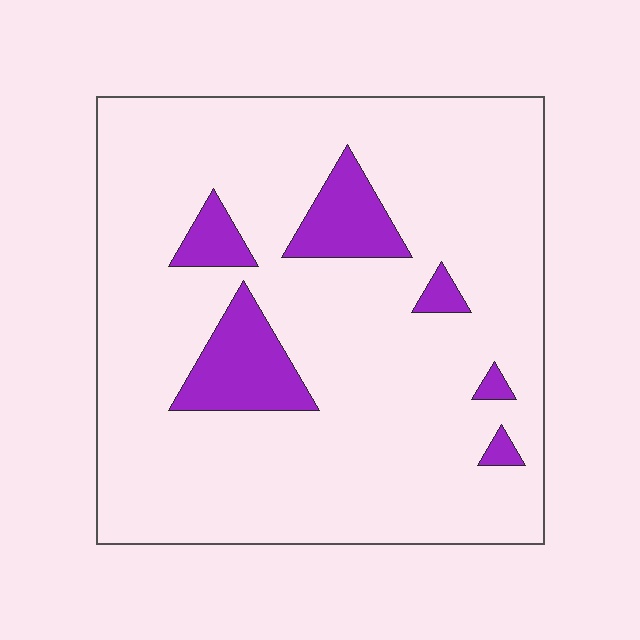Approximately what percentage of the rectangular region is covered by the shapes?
Approximately 10%.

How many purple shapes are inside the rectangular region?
6.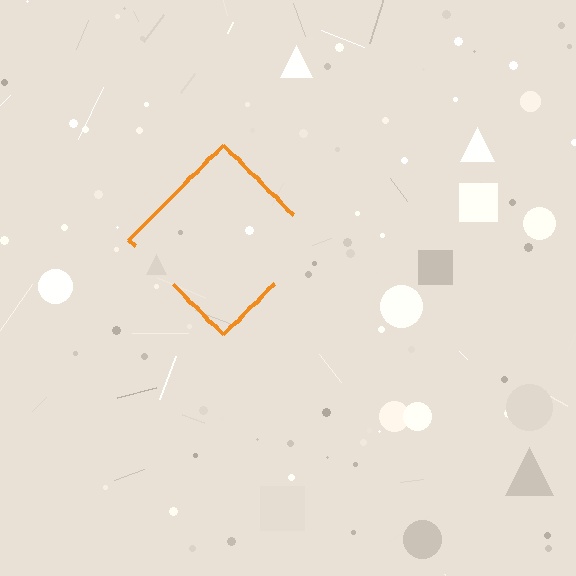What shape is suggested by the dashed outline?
The dashed outline suggests a diamond.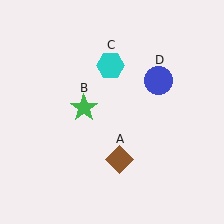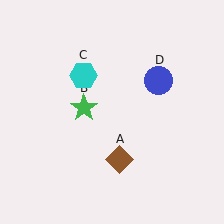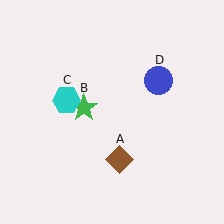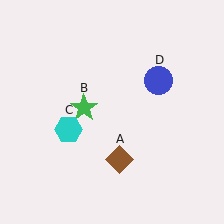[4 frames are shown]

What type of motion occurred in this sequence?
The cyan hexagon (object C) rotated counterclockwise around the center of the scene.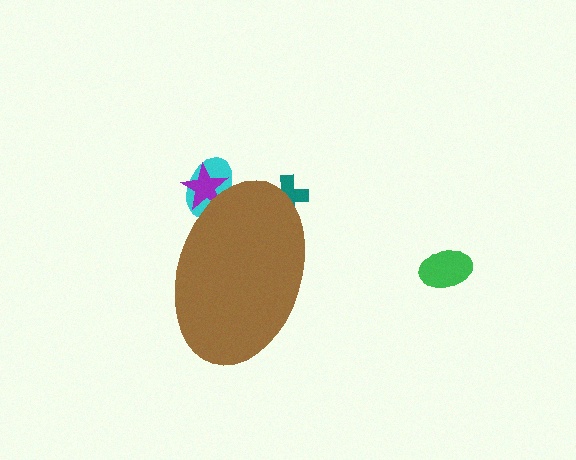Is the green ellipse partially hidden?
No, the green ellipse is fully visible.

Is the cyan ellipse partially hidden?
Yes, the cyan ellipse is partially hidden behind the brown ellipse.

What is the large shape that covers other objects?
A brown ellipse.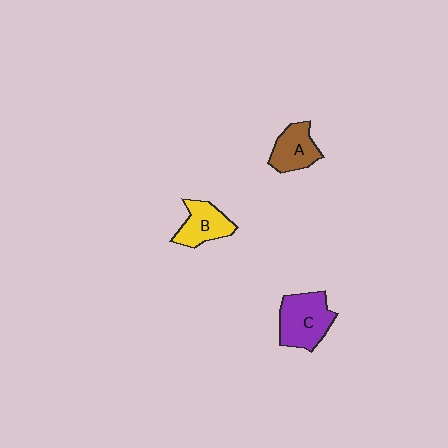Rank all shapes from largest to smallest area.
From largest to smallest: C (purple), B (yellow), A (brown).